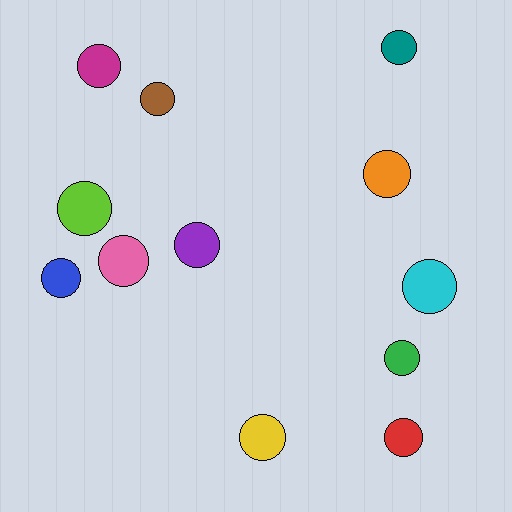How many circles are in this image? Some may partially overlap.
There are 12 circles.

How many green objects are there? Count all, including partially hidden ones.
There is 1 green object.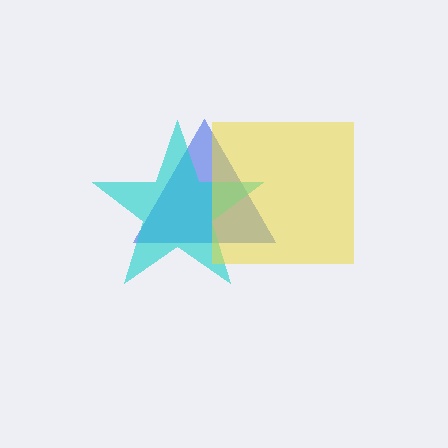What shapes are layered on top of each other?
The layered shapes are: a blue triangle, a cyan star, a yellow square.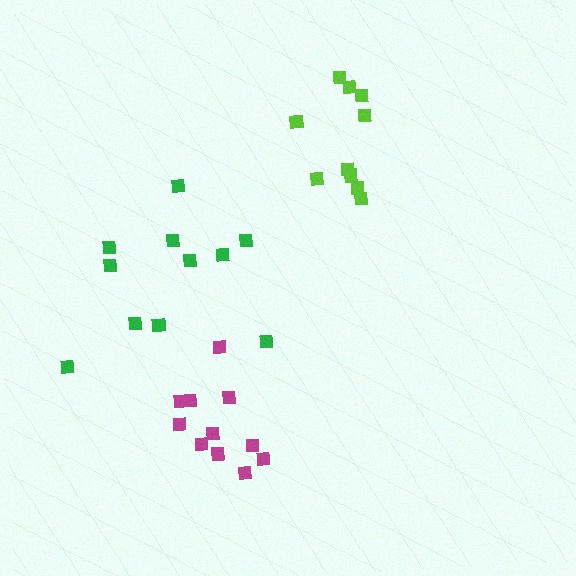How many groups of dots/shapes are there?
There are 3 groups.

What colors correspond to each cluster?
The clusters are colored: green, magenta, lime.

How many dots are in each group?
Group 1: 11 dots, Group 2: 11 dots, Group 3: 10 dots (32 total).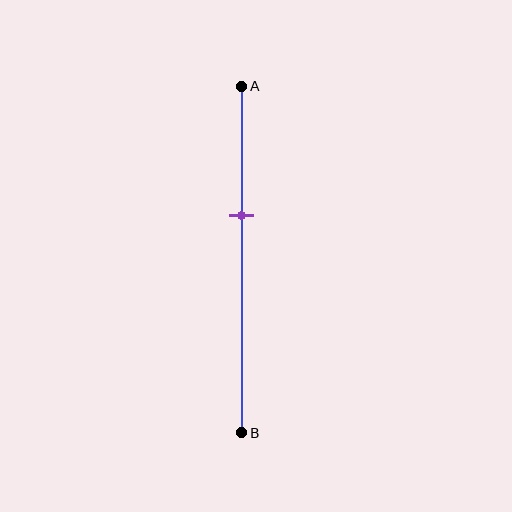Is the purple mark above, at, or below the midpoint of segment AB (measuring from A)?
The purple mark is above the midpoint of segment AB.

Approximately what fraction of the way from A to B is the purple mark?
The purple mark is approximately 35% of the way from A to B.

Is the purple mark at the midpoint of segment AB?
No, the mark is at about 35% from A, not at the 50% midpoint.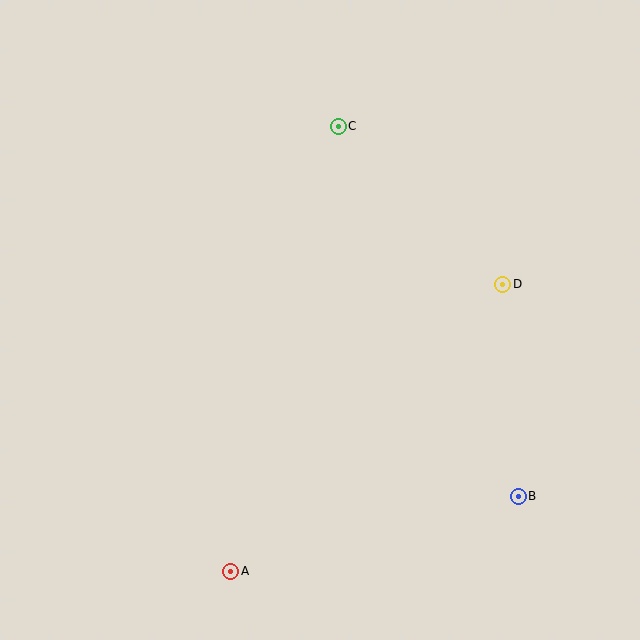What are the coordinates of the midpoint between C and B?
The midpoint between C and B is at (428, 311).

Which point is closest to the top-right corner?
Point D is closest to the top-right corner.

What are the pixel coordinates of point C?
Point C is at (338, 126).